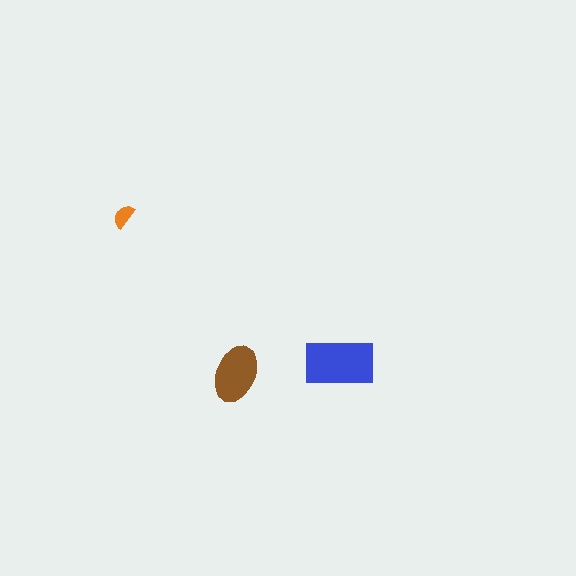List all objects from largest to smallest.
The blue rectangle, the brown ellipse, the orange semicircle.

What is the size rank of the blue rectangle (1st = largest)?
1st.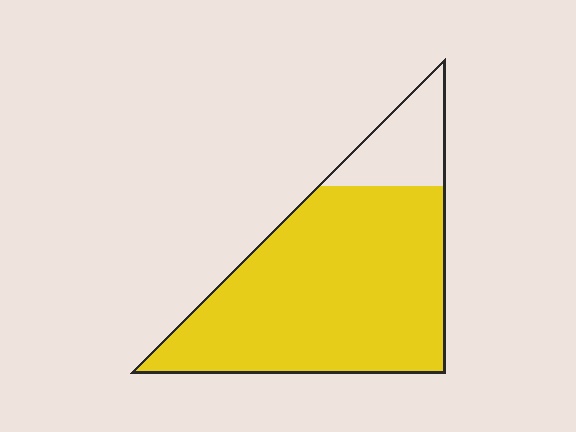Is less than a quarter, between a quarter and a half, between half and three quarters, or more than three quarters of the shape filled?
More than three quarters.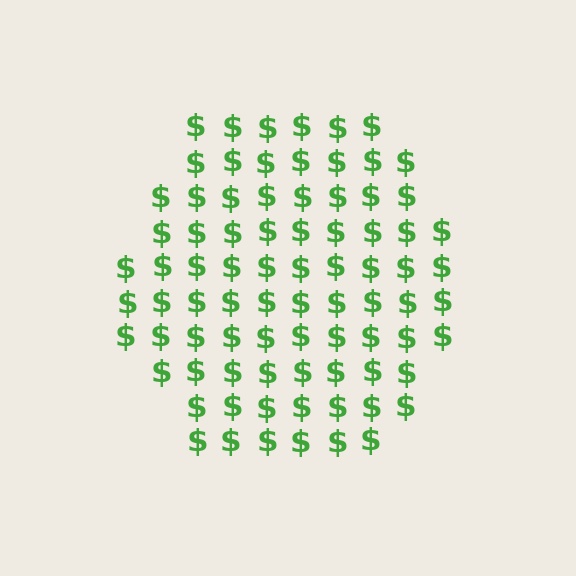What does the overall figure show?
The overall figure shows a hexagon.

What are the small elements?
The small elements are dollar signs.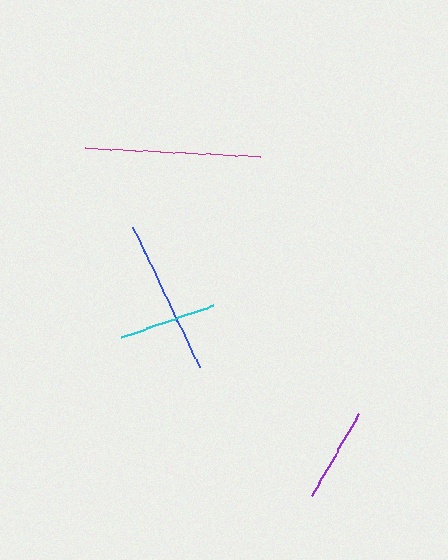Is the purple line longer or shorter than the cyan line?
The cyan line is longer than the purple line.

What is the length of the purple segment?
The purple segment is approximately 94 pixels long.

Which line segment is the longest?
The magenta line is the longest at approximately 176 pixels.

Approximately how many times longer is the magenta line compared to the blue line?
The magenta line is approximately 1.1 times the length of the blue line.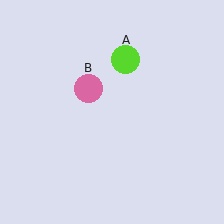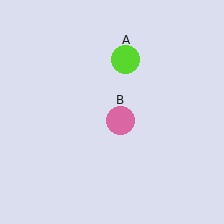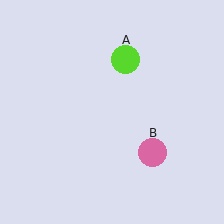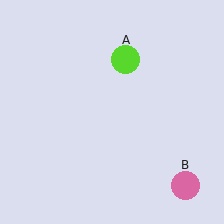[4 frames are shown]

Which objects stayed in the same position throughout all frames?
Lime circle (object A) remained stationary.